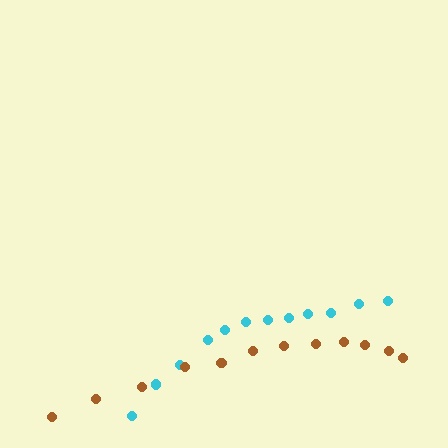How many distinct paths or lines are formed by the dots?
There are 2 distinct paths.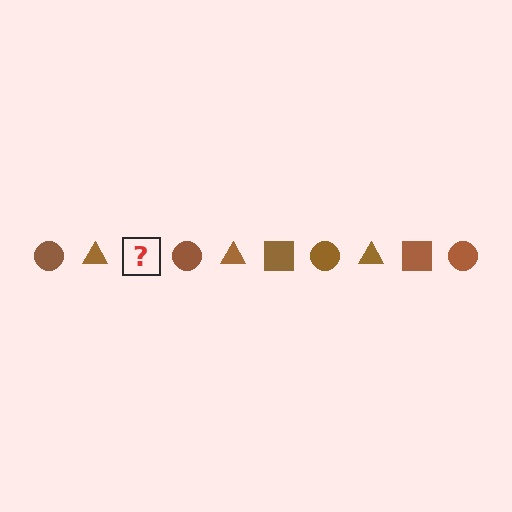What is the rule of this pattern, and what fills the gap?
The rule is that the pattern cycles through circle, triangle, square shapes in brown. The gap should be filled with a brown square.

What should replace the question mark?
The question mark should be replaced with a brown square.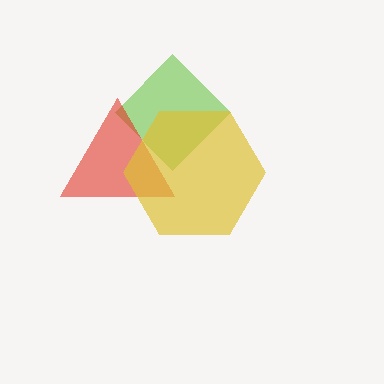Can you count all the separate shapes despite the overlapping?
Yes, there are 3 separate shapes.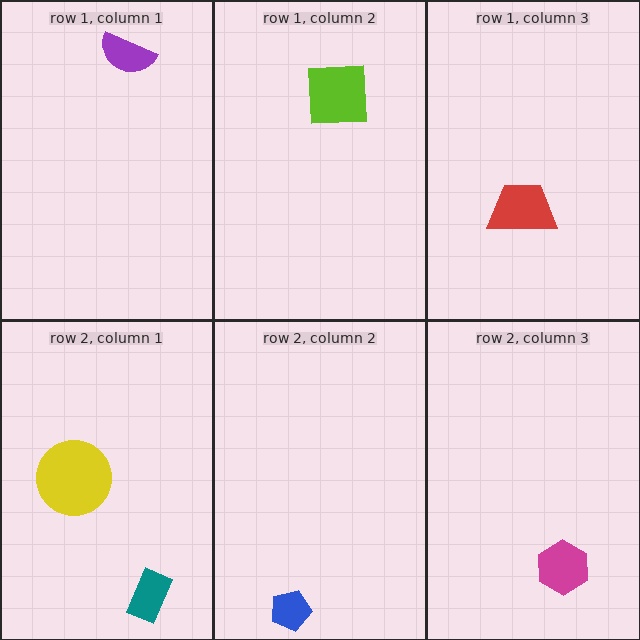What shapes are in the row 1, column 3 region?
The red trapezoid.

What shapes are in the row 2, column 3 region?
The magenta hexagon.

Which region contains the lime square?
The row 1, column 2 region.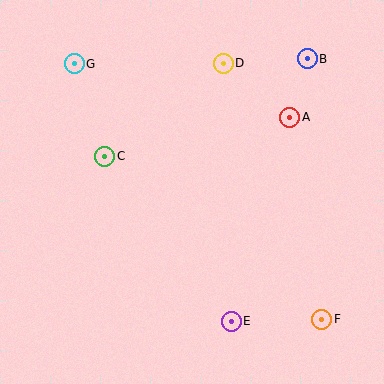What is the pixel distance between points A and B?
The distance between A and B is 61 pixels.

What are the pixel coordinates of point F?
Point F is at (322, 319).